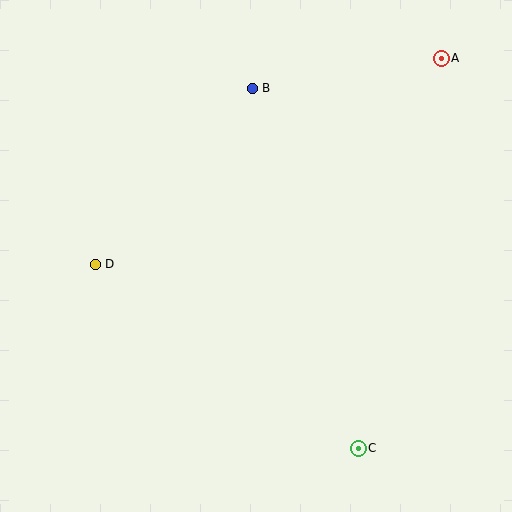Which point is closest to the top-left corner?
Point B is closest to the top-left corner.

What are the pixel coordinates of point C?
Point C is at (358, 448).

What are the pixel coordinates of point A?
Point A is at (441, 58).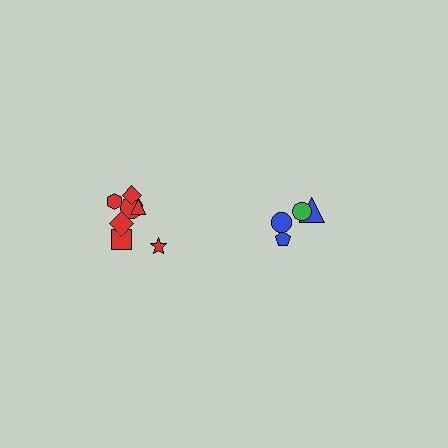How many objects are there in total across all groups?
There are 11 objects.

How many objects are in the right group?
There are 4 objects.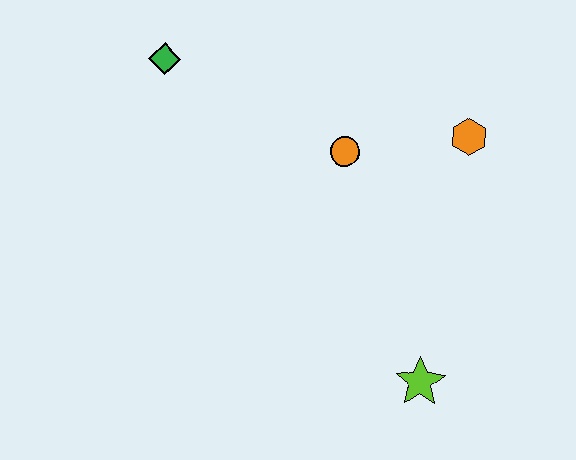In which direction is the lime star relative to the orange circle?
The lime star is below the orange circle.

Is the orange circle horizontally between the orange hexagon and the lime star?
No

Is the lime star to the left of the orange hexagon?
Yes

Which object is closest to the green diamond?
The orange circle is closest to the green diamond.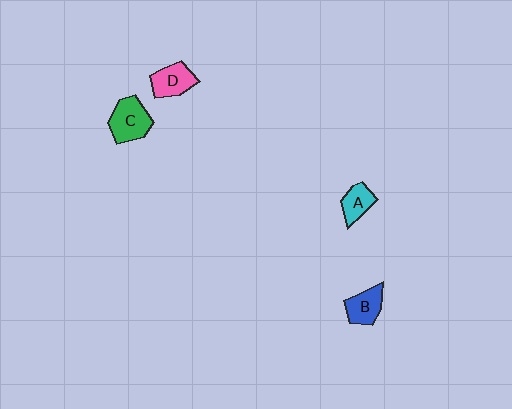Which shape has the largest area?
Shape C (green).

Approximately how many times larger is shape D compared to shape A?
Approximately 1.3 times.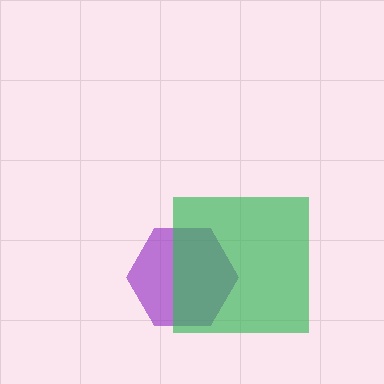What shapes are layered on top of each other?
The layered shapes are: a purple hexagon, a green square.